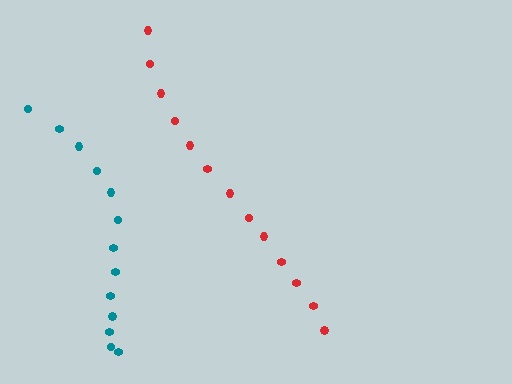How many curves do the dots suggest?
There are 2 distinct paths.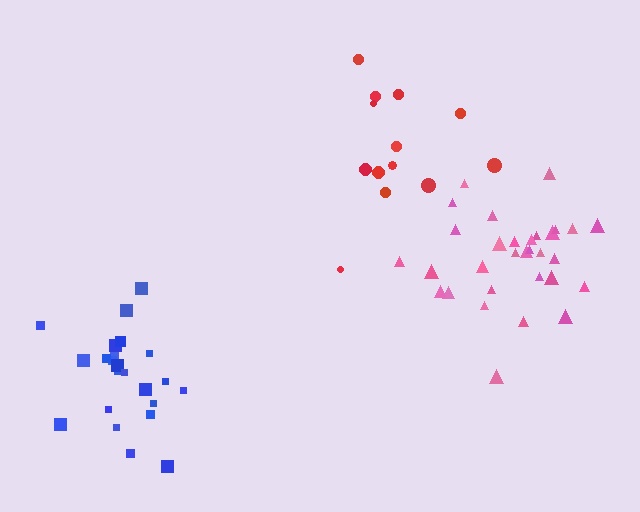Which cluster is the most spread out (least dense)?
Red.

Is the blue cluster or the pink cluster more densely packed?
Blue.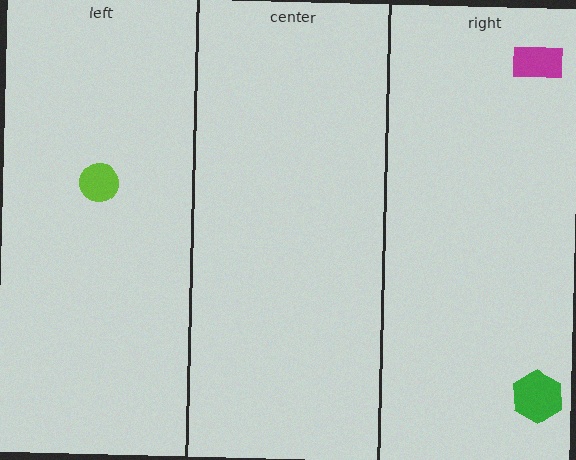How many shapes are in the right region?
2.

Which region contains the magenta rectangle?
The right region.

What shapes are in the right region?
The magenta rectangle, the green hexagon.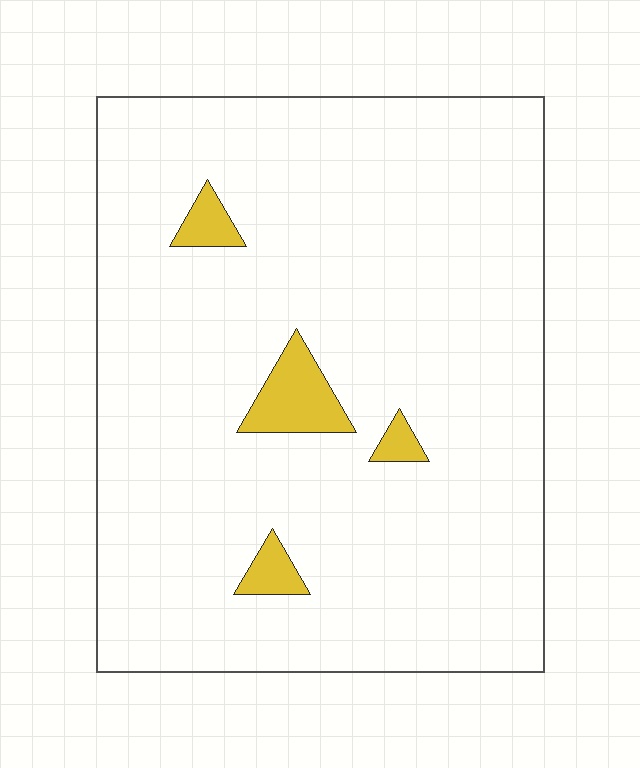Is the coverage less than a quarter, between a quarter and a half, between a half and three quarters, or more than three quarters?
Less than a quarter.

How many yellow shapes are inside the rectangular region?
4.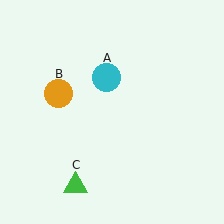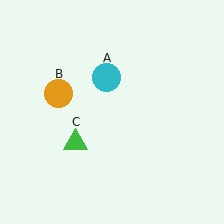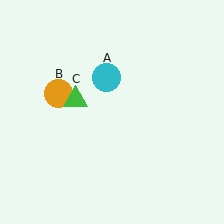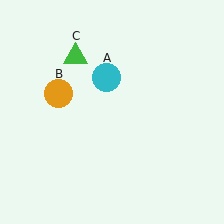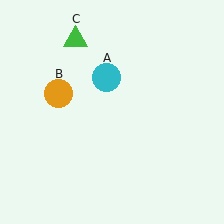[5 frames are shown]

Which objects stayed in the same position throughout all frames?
Cyan circle (object A) and orange circle (object B) remained stationary.